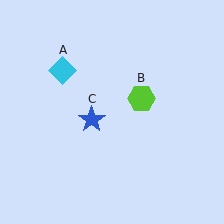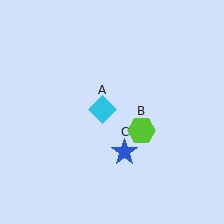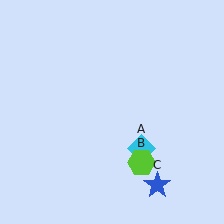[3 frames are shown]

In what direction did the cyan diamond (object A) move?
The cyan diamond (object A) moved down and to the right.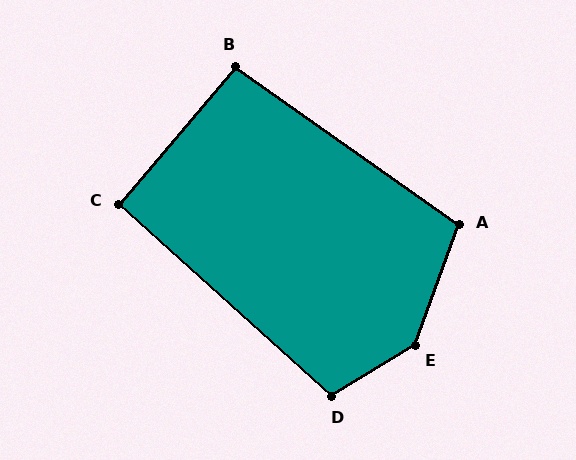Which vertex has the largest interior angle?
E, at approximately 141 degrees.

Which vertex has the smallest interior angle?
C, at approximately 92 degrees.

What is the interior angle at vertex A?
Approximately 105 degrees (obtuse).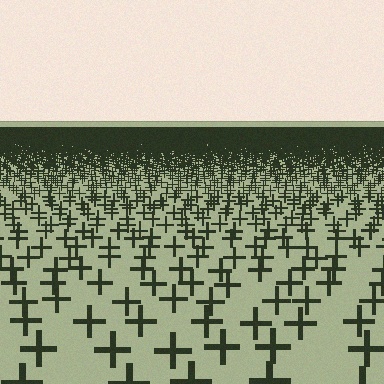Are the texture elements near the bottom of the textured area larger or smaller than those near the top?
Larger. Near the bottom, elements are closer to the viewer and appear at a bigger on-screen size.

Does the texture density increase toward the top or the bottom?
Density increases toward the top.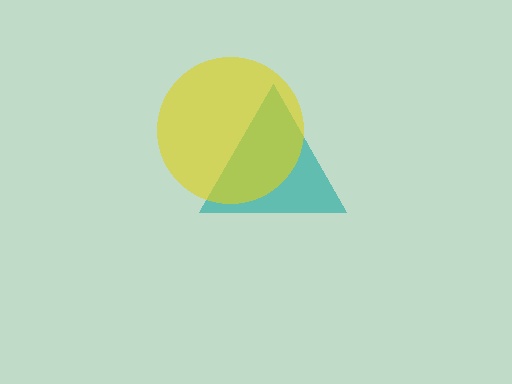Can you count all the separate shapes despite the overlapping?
Yes, there are 2 separate shapes.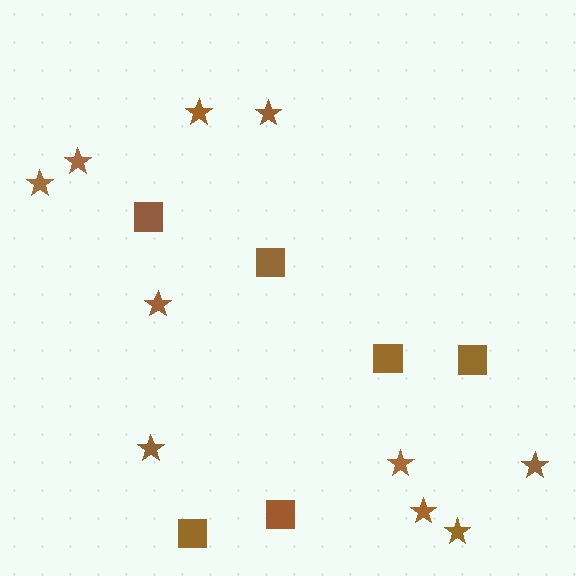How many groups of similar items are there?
There are 2 groups: one group of squares (6) and one group of stars (10).